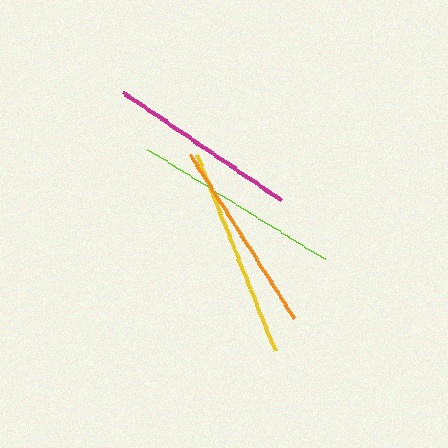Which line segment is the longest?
The yellow line is the longest at approximately 212 pixels.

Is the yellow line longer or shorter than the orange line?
The yellow line is longer than the orange line.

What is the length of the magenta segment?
The magenta segment is approximately 192 pixels long.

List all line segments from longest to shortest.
From longest to shortest: yellow, lime, orange, magenta.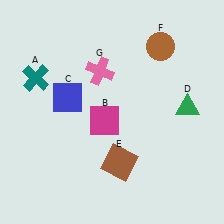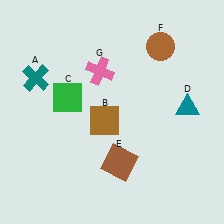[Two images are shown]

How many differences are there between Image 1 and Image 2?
There are 3 differences between the two images.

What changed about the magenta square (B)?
In Image 1, B is magenta. In Image 2, it changed to brown.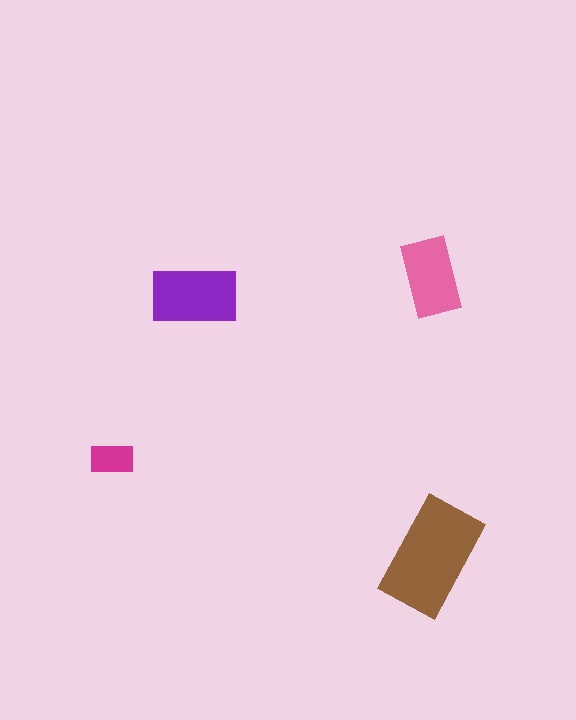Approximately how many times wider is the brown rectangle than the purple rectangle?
About 1.5 times wider.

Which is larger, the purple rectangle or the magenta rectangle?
The purple one.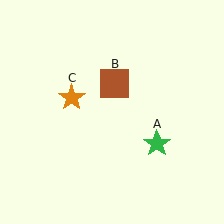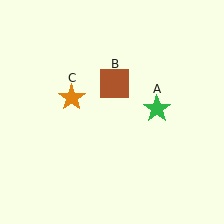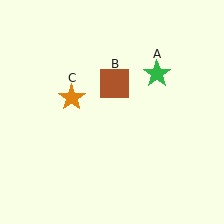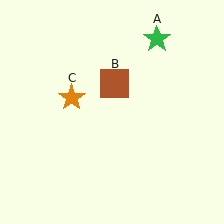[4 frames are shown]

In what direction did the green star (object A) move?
The green star (object A) moved up.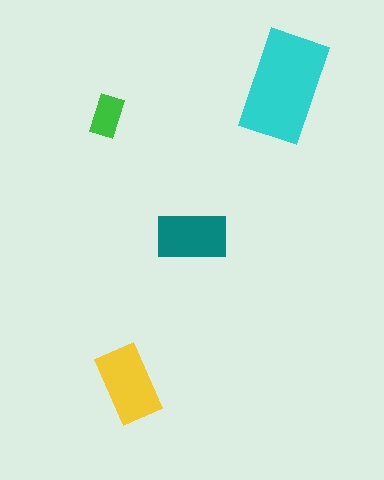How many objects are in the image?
There are 4 objects in the image.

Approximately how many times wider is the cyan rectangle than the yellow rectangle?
About 1.5 times wider.